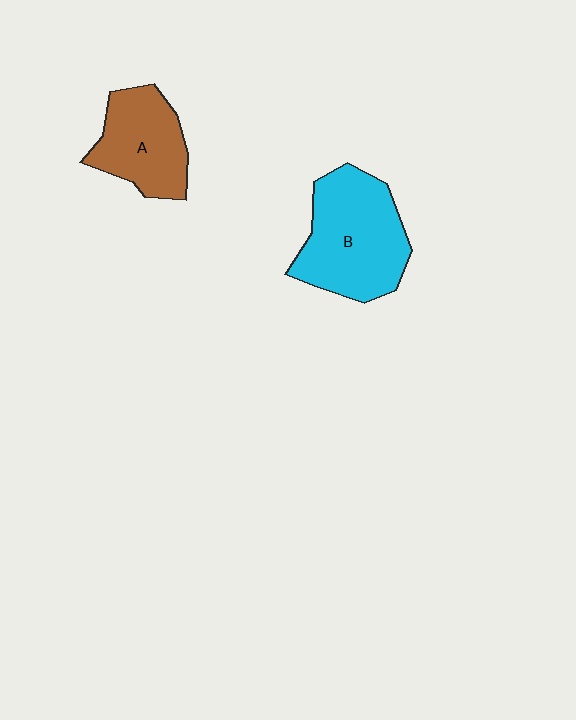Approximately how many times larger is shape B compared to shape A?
Approximately 1.4 times.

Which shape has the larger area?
Shape B (cyan).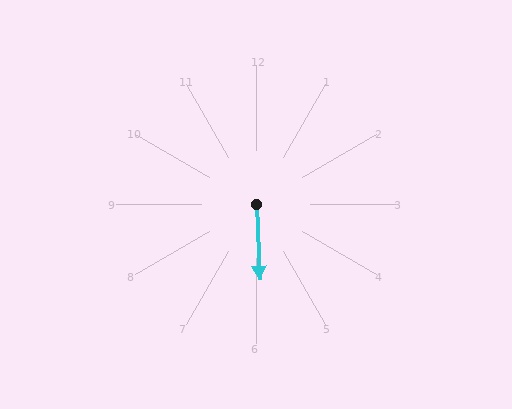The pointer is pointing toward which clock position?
Roughly 6 o'clock.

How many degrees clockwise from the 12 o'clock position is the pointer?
Approximately 177 degrees.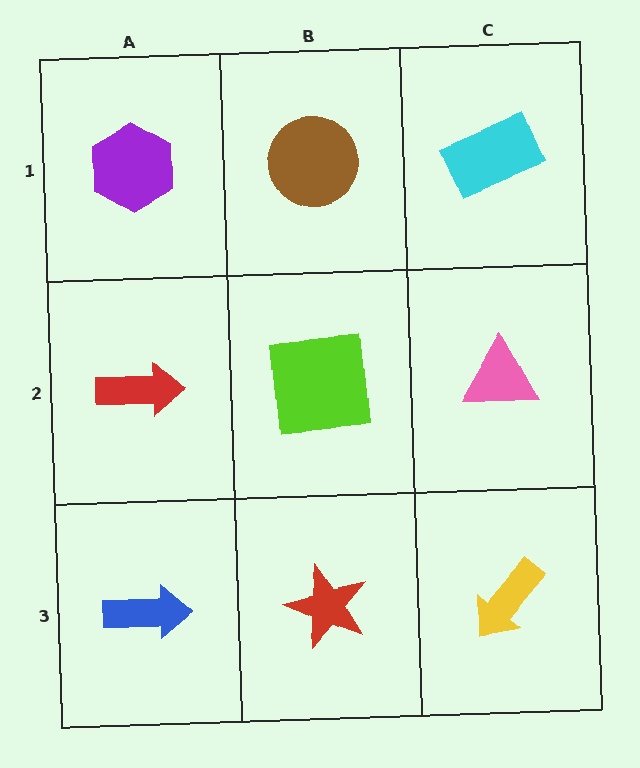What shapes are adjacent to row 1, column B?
A lime square (row 2, column B), a purple hexagon (row 1, column A), a cyan rectangle (row 1, column C).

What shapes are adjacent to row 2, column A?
A purple hexagon (row 1, column A), a blue arrow (row 3, column A), a lime square (row 2, column B).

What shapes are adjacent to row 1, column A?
A red arrow (row 2, column A), a brown circle (row 1, column B).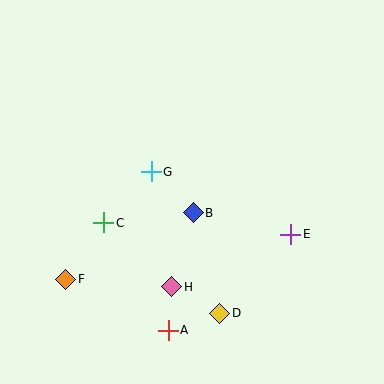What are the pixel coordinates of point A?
Point A is at (168, 330).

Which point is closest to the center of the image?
Point B at (193, 213) is closest to the center.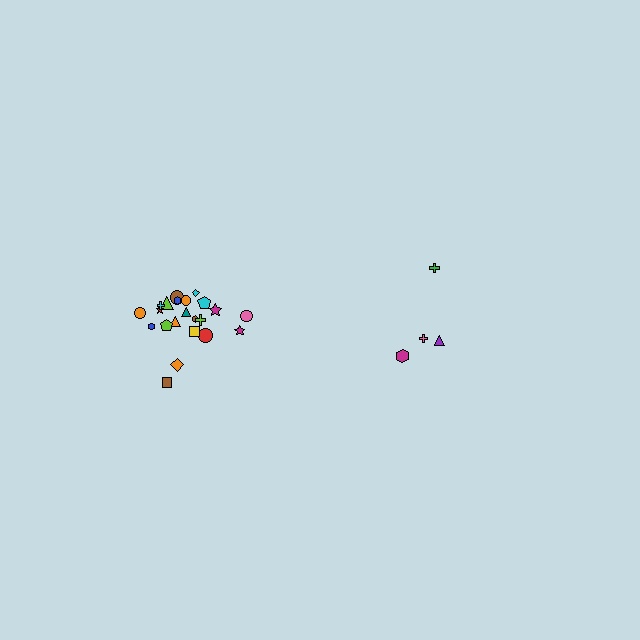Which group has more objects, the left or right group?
The left group.